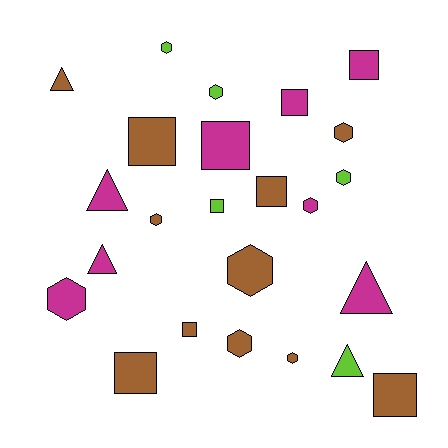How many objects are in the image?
There are 24 objects.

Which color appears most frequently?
Brown, with 11 objects.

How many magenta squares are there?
There are 3 magenta squares.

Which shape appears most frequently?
Hexagon, with 10 objects.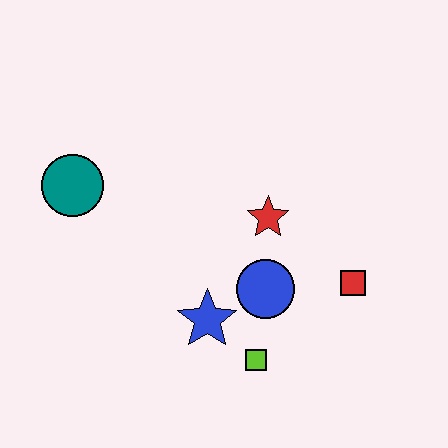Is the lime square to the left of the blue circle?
Yes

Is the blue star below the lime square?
No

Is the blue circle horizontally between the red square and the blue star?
Yes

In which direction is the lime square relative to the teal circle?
The lime square is to the right of the teal circle.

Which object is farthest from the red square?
The teal circle is farthest from the red square.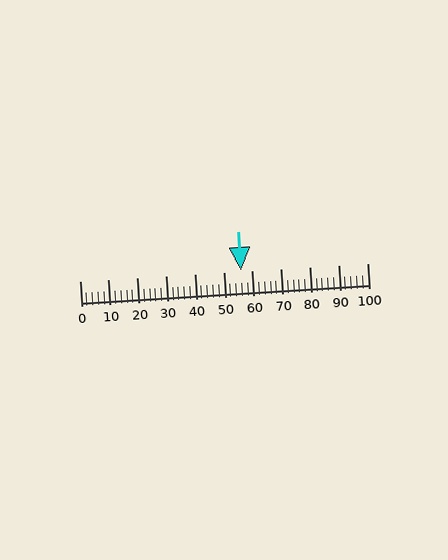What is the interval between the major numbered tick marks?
The major tick marks are spaced 10 units apart.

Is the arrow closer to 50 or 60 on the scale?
The arrow is closer to 60.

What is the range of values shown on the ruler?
The ruler shows values from 0 to 100.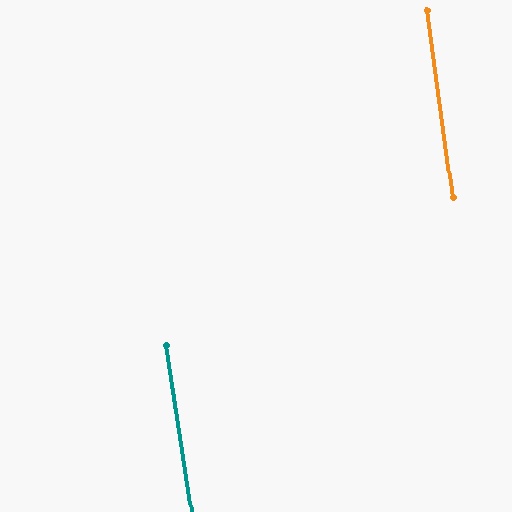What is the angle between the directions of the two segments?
Approximately 1 degree.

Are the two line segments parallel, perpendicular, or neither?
Parallel — their directions differ by only 1.1°.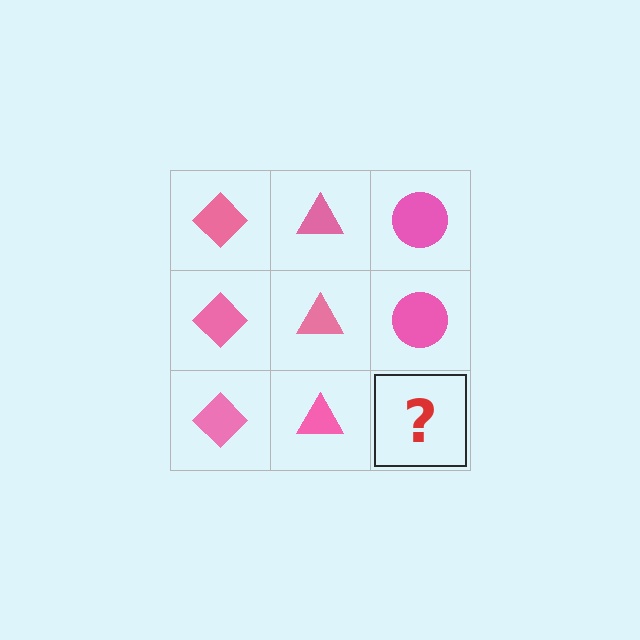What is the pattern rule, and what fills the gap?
The rule is that each column has a consistent shape. The gap should be filled with a pink circle.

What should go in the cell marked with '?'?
The missing cell should contain a pink circle.